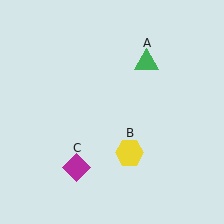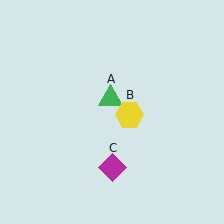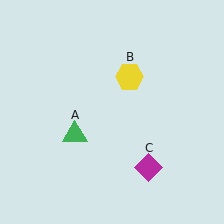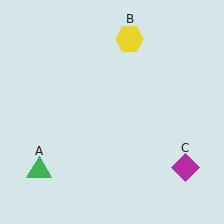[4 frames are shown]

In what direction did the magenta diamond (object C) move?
The magenta diamond (object C) moved right.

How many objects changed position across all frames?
3 objects changed position: green triangle (object A), yellow hexagon (object B), magenta diamond (object C).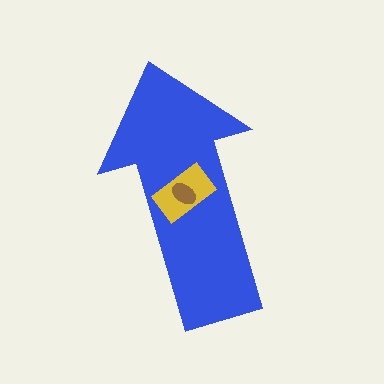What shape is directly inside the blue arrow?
The yellow rectangle.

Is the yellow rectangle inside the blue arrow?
Yes.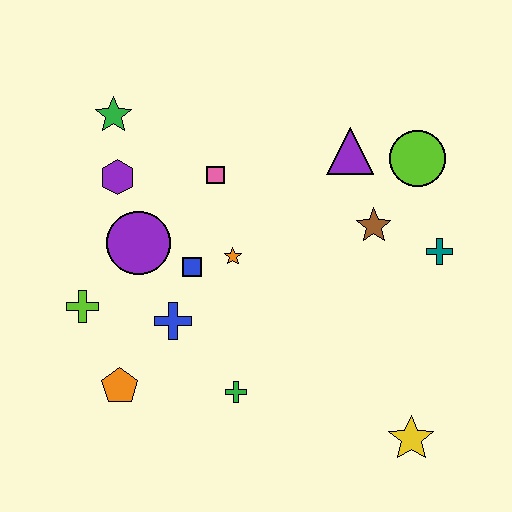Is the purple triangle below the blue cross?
No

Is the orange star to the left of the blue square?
No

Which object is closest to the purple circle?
The blue square is closest to the purple circle.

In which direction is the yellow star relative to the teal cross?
The yellow star is below the teal cross.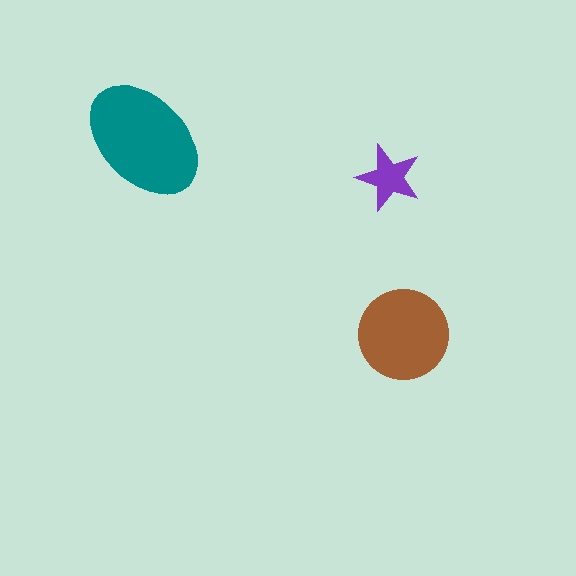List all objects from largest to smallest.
The teal ellipse, the brown circle, the purple star.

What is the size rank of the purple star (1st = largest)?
3rd.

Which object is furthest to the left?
The teal ellipse is leftmost.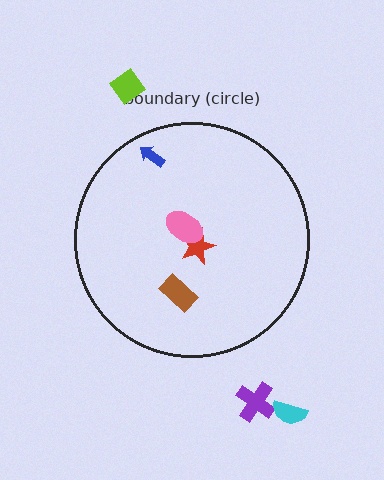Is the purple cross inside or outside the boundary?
Outside.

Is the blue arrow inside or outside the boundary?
Inside.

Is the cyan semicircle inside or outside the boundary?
Outside.